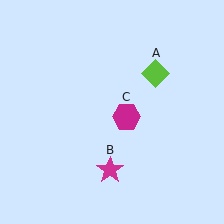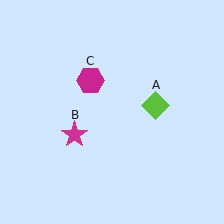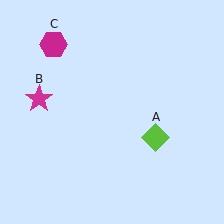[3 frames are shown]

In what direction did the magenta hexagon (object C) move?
The magenta hexagon (object C) moved up and to the left.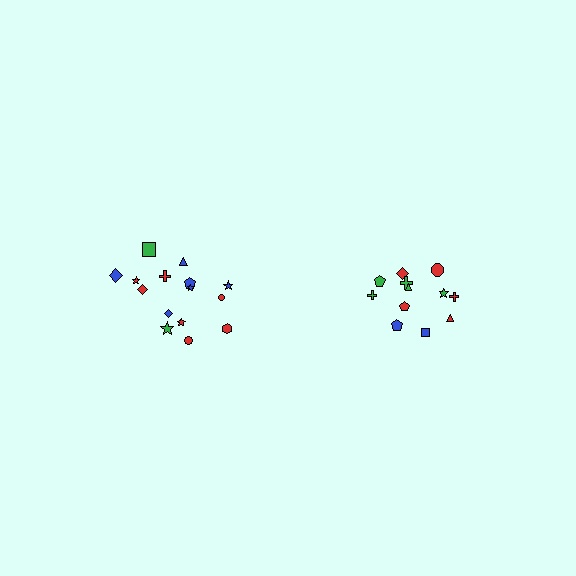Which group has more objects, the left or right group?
The left group.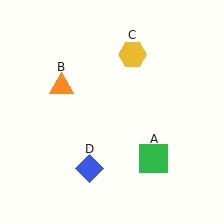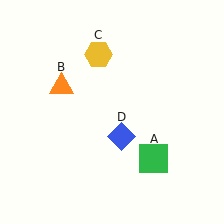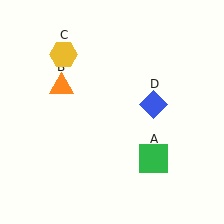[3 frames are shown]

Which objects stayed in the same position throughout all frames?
Green square (object A) and orange triangle (object B) remained stationary.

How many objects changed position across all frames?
2 objects changed position: yellow hexagon (object C), blue diamond (object D).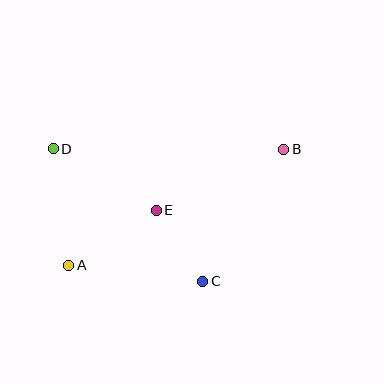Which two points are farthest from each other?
Points A and B are farthest from each other.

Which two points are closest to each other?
Points C and E are closest to each other.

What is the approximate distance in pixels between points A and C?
The distance between A and C is approximately 135 pixels.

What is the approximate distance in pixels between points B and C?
The distance between B and C is approximately 155 pixels.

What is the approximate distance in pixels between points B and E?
The distance between B and E is approximately 142 pixels.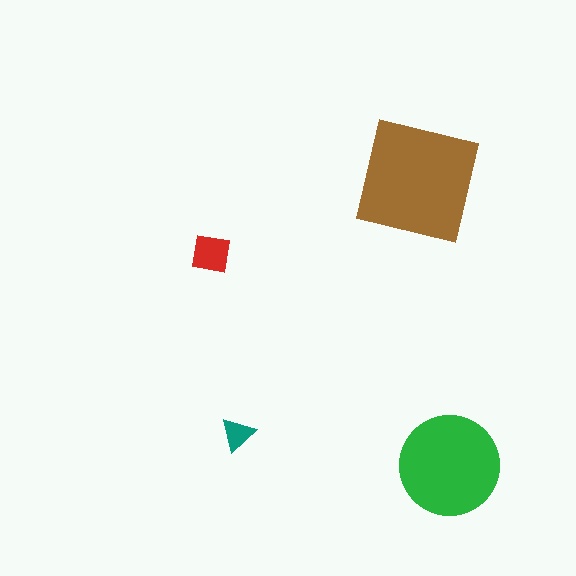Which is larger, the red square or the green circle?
The green circle.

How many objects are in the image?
There are 4 objects in the image.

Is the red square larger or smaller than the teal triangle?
Larger.